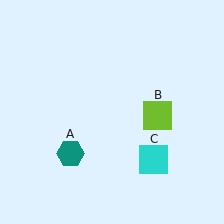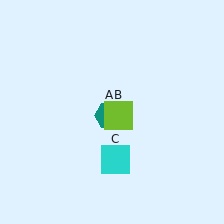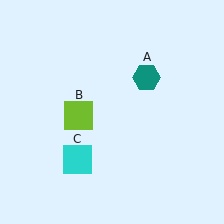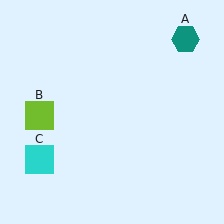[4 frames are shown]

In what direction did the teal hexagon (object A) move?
The teal hexagon (object A) moved up and to the right.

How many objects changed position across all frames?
3 objects changed position: teal hexagon (object A), lime square (object B), cyan square (object C).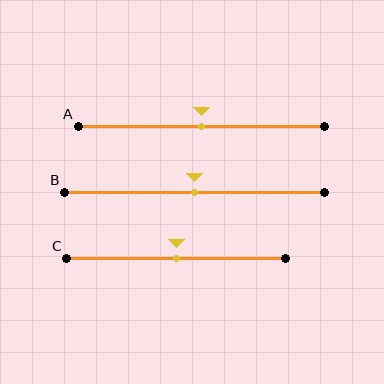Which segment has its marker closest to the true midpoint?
Segment A has its marker closest to the true midpoint.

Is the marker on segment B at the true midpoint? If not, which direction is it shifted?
Yes, the marker on segment B is at the true midpoint.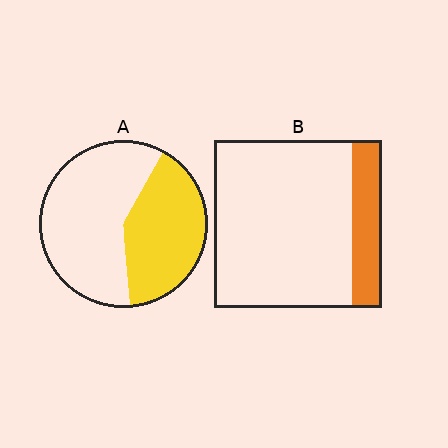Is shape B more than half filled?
No.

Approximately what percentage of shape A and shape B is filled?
A is approximately 40% and B is approximately 20%.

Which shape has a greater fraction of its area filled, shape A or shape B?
Shape A.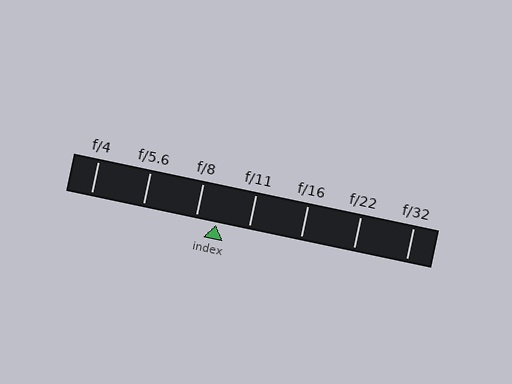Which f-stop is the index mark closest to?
The index mark is closest to f/8.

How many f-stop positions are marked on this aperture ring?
There are 7 f-stop positions marked.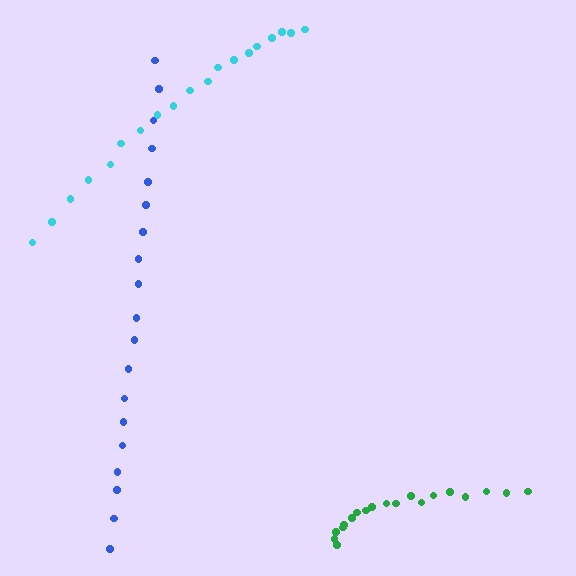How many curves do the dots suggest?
There are 3 distinct paths.